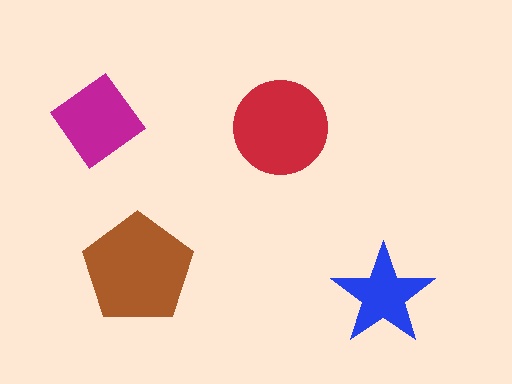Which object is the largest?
The brown pentagon.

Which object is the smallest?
The blue star.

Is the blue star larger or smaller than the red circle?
Smaller.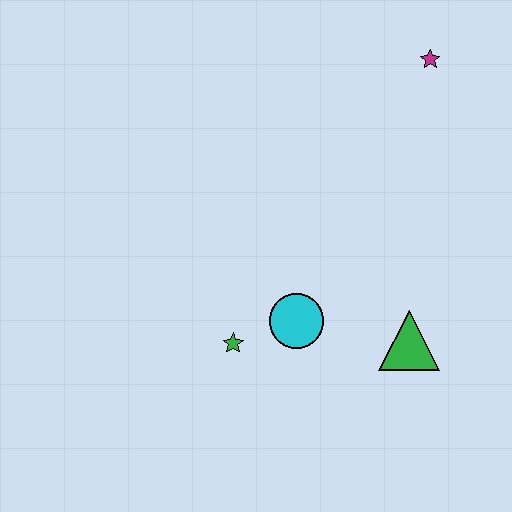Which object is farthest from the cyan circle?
The magenta star is farthest from the cyan circle.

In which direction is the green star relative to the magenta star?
The green star is below the magenta star.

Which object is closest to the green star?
The cyan circle is closest to the green star.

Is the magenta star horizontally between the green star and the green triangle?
No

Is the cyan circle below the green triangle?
No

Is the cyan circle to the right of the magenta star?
No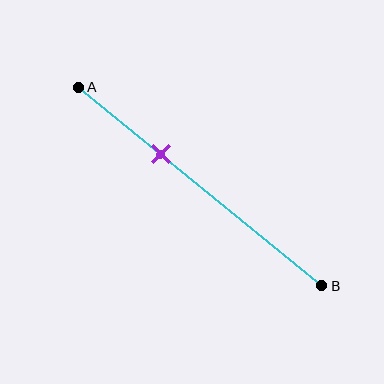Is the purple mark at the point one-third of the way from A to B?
Yes, the mark is approximately at the one-third point.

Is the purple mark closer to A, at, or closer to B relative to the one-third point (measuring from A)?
The purple mark is approximately at the one-third point of segment AB.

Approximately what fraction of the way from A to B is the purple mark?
The purple mark is approximately 35% of the way from A to B.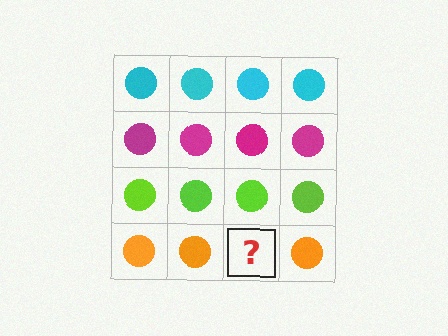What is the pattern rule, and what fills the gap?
The rule is that each row has a consistent color. The gap should be filled with an orange circle.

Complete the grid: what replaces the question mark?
The question mark should be replaced with an orange circle.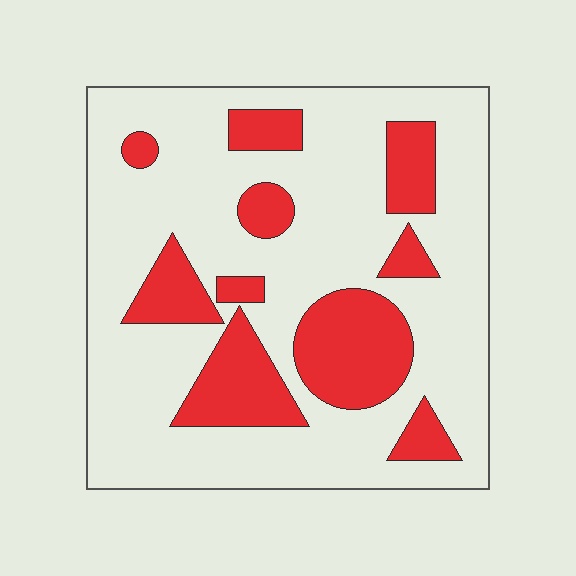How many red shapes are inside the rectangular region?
10.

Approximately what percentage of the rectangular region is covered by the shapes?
Approximately 25%.